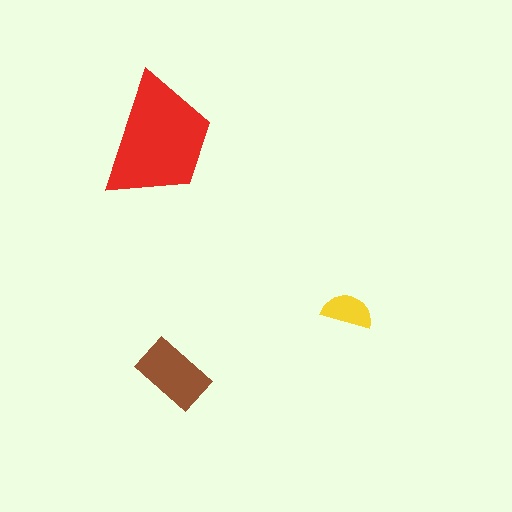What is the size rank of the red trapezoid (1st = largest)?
1st.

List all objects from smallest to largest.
The yellow semicircle, the brown rectangle, the red trapezoid.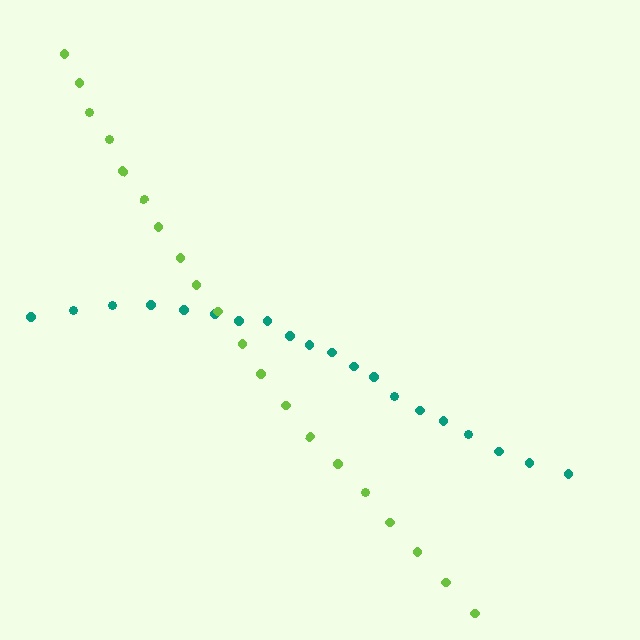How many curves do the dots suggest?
There are 2 distinct paths.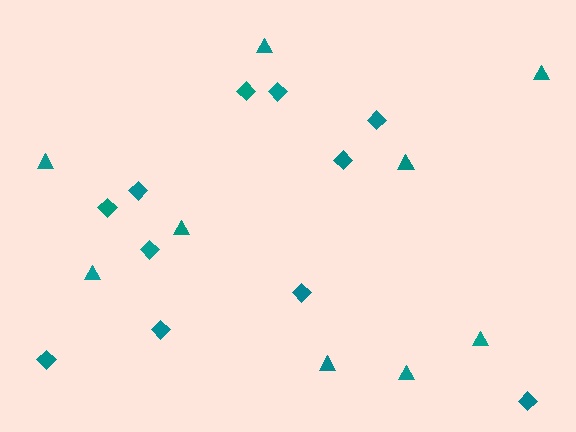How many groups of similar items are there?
There are 2 groups: one group of diamonds (11) and one group of triangles (9).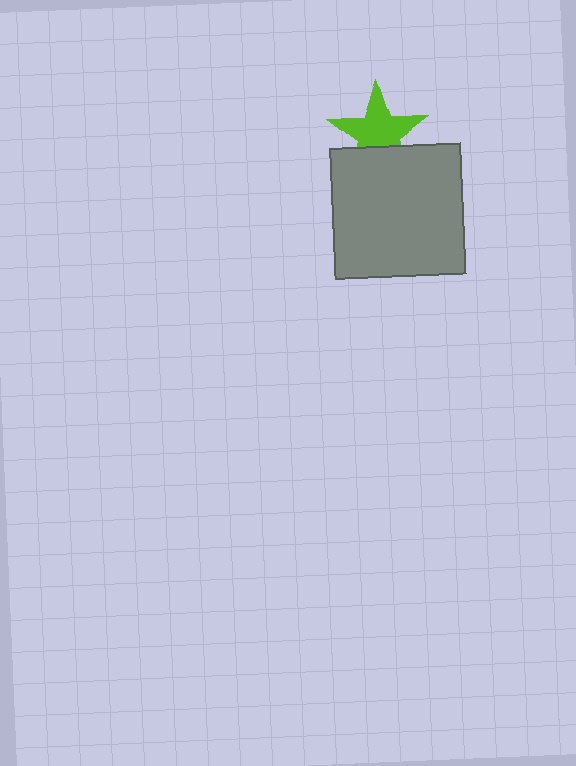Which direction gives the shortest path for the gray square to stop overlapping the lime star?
Moving down gives the shortest separation.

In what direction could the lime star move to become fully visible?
The lime star could move up. That would shift it out from behind the gray square entirely.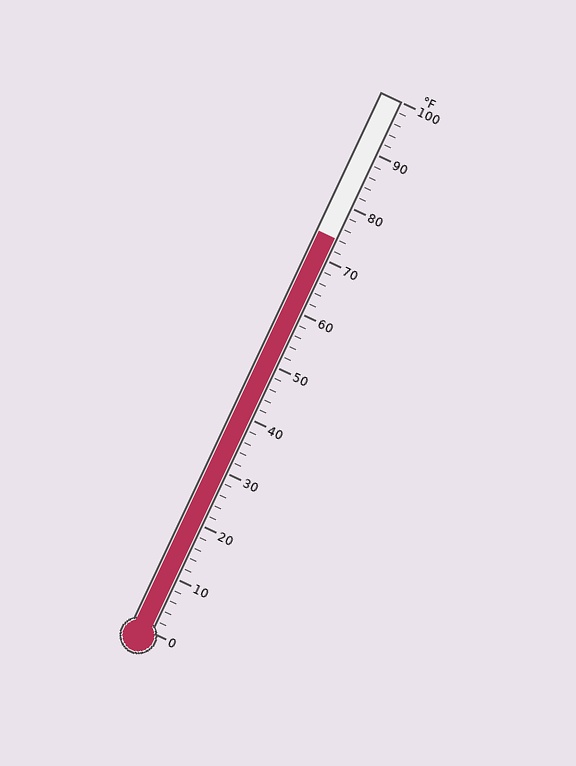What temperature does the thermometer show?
The thermometer shows approximately 74°F.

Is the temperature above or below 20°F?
The temperature is above 20°F.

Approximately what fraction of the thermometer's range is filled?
The thermometer is filled to approximately 75% of its range.